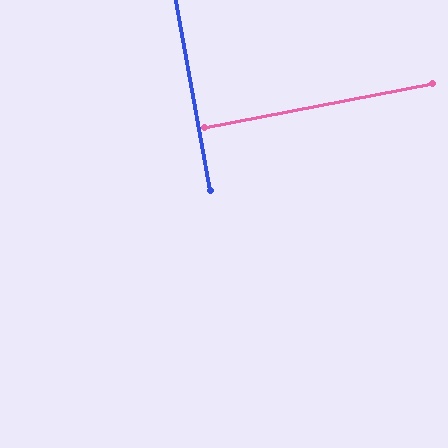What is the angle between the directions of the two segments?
Approximately 89 degrees.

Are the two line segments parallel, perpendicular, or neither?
Perpendicular — they meet at approximately 89°.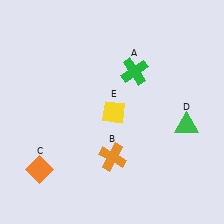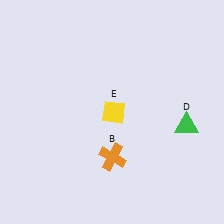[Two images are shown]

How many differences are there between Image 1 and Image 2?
There are 2 differences between the two images.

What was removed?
The orange diamond (C), the green cross (A) were removed in Image 2.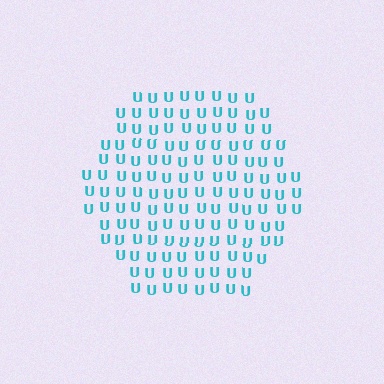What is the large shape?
The large shape is a hexagon.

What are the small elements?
The small elements are letter U's.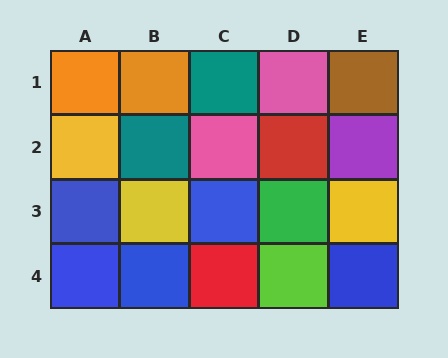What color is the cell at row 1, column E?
Brown.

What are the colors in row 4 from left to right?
Blue, blue, red, lime, blue.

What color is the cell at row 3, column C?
Blue.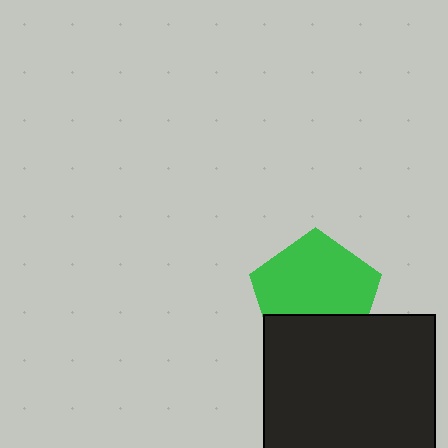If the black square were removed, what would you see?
You would see the complete green pentagon.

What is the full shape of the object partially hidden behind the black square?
The partially hidden object is a green pentagon.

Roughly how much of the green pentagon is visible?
Most of it is visible (roughly 67%).